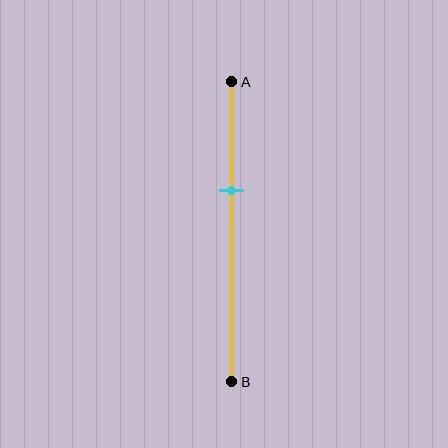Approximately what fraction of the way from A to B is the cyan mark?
The cyan mark is approximately 35% of the way from A to B.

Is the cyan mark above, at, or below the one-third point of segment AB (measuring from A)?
The cyan mark is approximately at the one-third point of segment AB.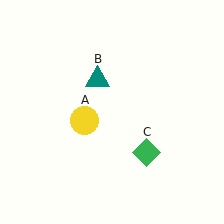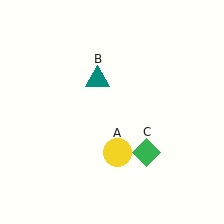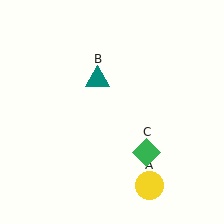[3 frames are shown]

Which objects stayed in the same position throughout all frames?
Teal triangle (object B) and green diamond (object C) remained stationary.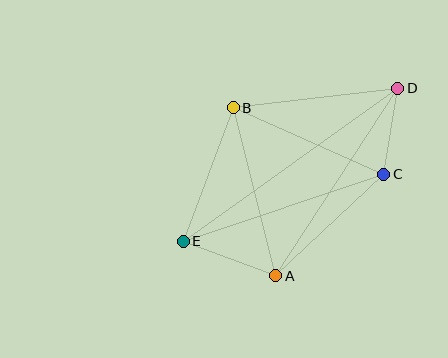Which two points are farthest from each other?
Points D and E are farthest from each other.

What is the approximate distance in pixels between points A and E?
The distance between A and E is approximately 99 pixels.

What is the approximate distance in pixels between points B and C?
The distance between B and C is approximately 165 pixels.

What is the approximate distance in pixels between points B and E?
The distance between B and E is approximately 142 pixels.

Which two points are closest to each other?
Points C and D are closest to each other.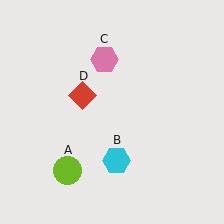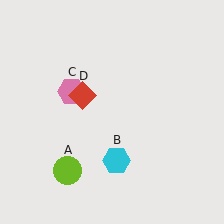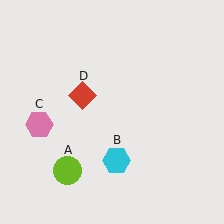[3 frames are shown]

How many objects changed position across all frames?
1 object changed position: pink hexagon (object C).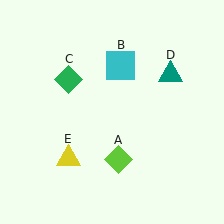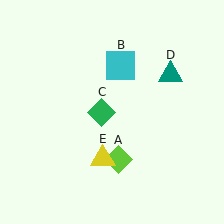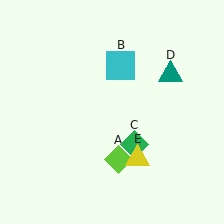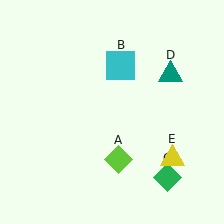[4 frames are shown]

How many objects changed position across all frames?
2 objects changed position: green diamond (object C), yellow triangle (object E).